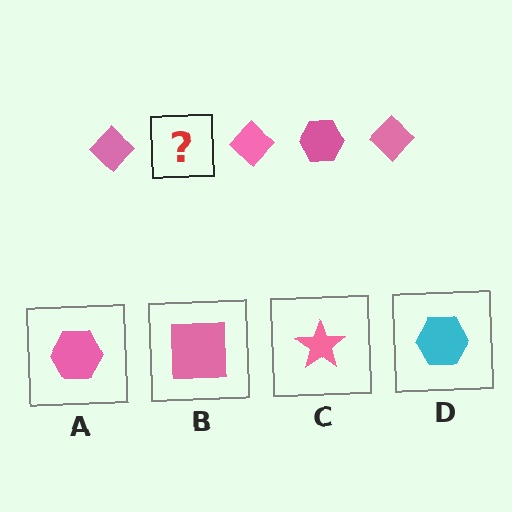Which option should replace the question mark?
Option A.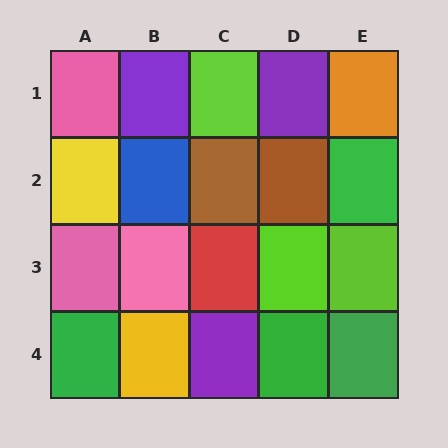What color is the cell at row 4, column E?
Green.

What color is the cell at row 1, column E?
Orange.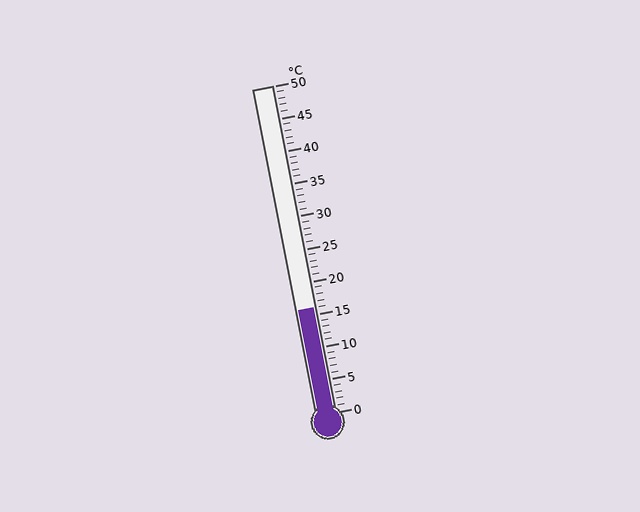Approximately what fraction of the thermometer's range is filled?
The thermometer is filled to approximately 30% of its range.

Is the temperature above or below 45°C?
The temperature is below 45°C.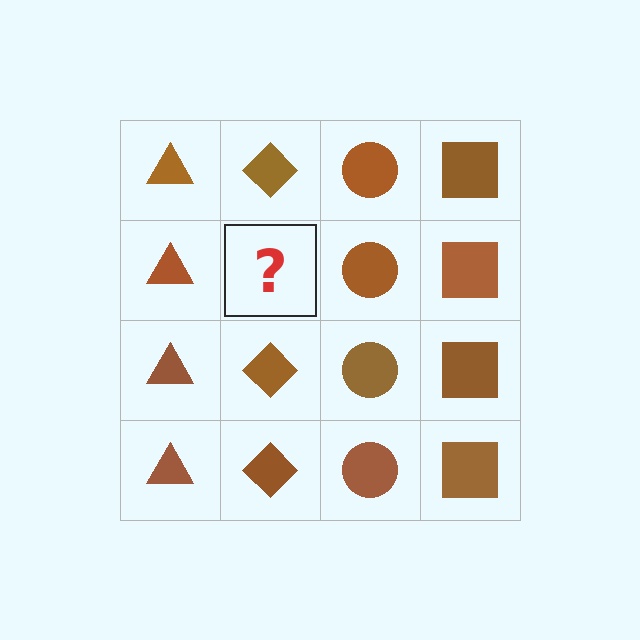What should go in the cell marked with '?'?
The missing cell should contain a brown diamond.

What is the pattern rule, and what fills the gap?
The rule is that each column has a consistent shape. The gap should be filled with a brown diamond.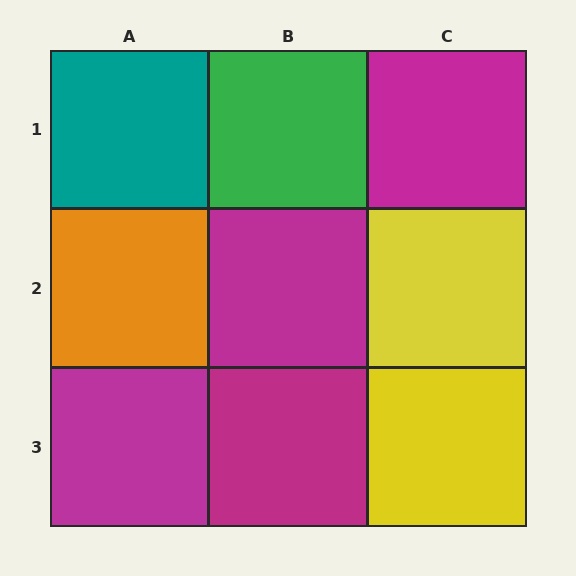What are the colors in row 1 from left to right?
Teal, green, magenta.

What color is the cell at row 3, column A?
Magenta.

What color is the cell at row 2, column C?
Yellow.